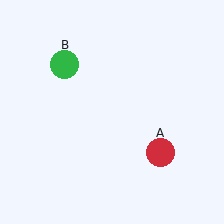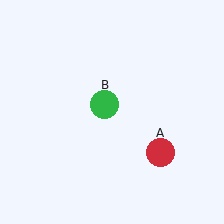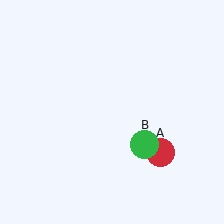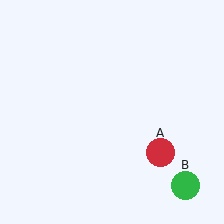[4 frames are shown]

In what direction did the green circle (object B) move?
The green circle (object B) moved down and to the right.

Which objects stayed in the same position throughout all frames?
Red circle (object A) remained stationary.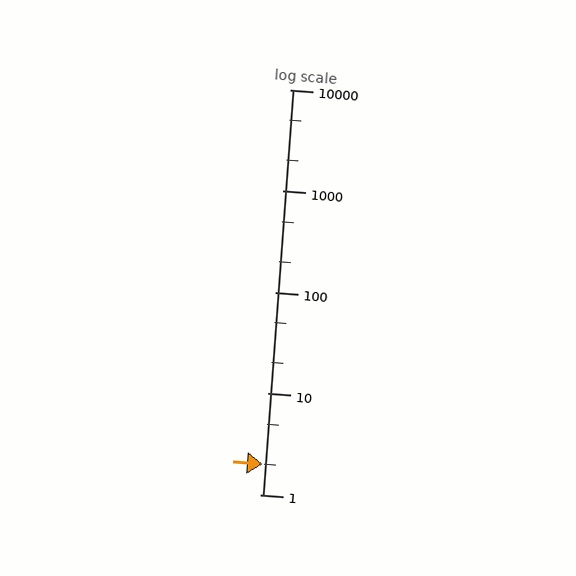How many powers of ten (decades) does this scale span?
The scale spans 4 decades, from 1 to 10000.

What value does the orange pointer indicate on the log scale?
The pointer indicates approximately 2.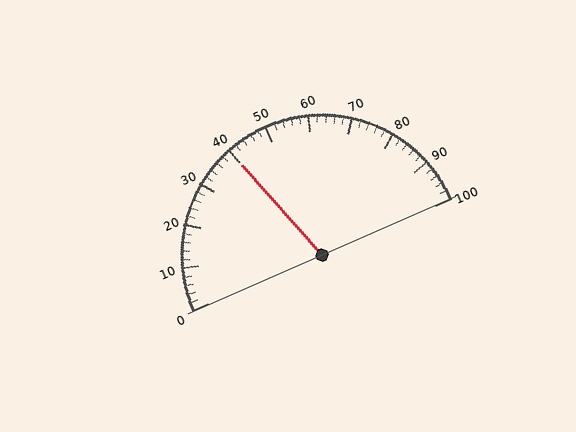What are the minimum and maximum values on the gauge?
The gauge ranges from 0 to 100.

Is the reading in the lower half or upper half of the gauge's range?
The reading is in the lower half of the range (0 to 100).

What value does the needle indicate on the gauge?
The needle indicates approximately 40.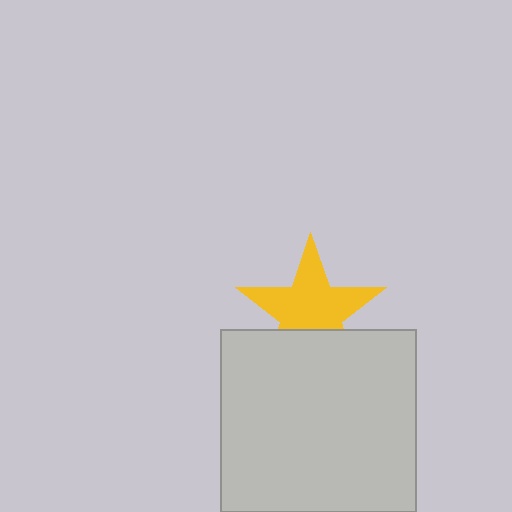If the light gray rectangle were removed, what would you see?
You would see the complete yellow star.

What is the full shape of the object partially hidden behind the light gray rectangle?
The partially hidden object is a yellow star.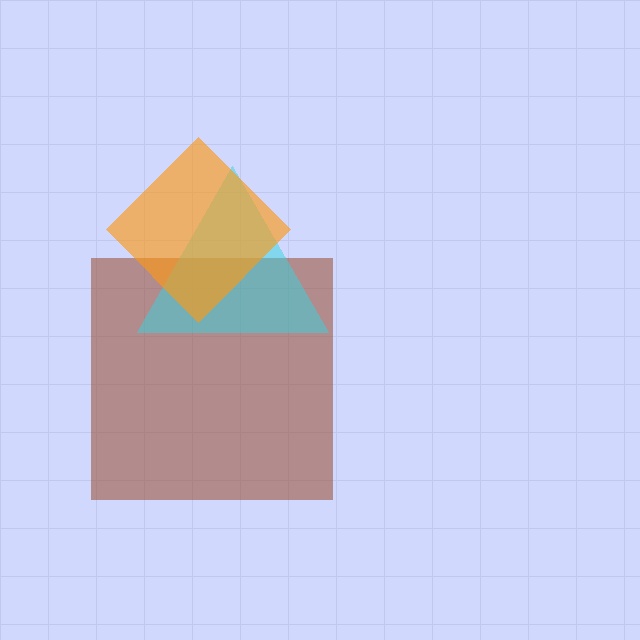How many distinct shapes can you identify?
There are 3 distinct shapes: a brown square, a cyan triangle, an orange diamond.